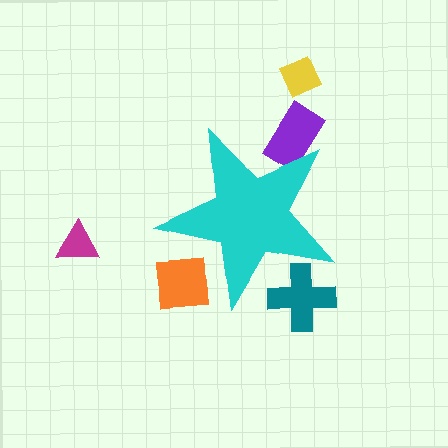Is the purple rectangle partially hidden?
Yes, the purple rectangle is partially hidden behind the cyan star.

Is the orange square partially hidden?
Yes, the orange square is partially hidden behind the cyan star.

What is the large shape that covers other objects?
A cyan star.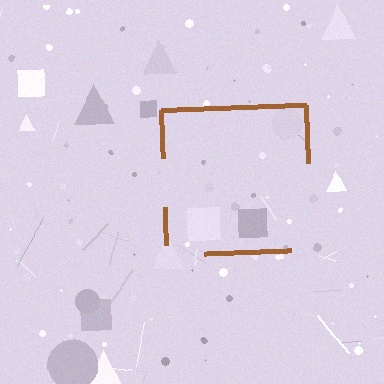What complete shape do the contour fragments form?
The contour fragments form a square.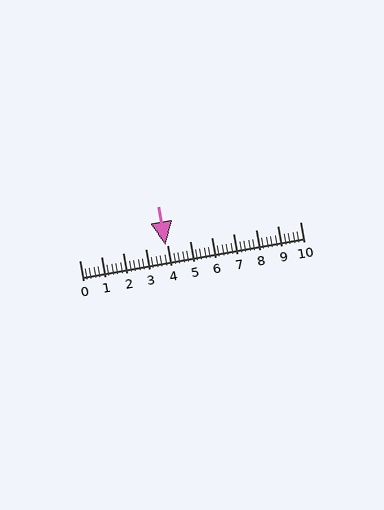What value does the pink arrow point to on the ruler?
The pink arrow points to approximately 3.9.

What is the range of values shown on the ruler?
The ruler shows values from 0 to 10.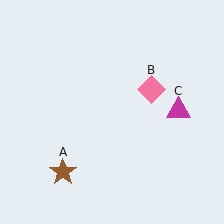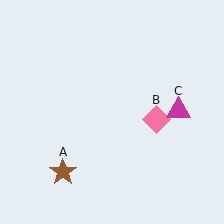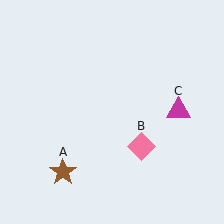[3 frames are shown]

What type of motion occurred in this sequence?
The pink diamond (object B) rotated clockwise around the center of the scene.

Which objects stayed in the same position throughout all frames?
Brown star (object A) and magenta triangle (object C) remained stationary.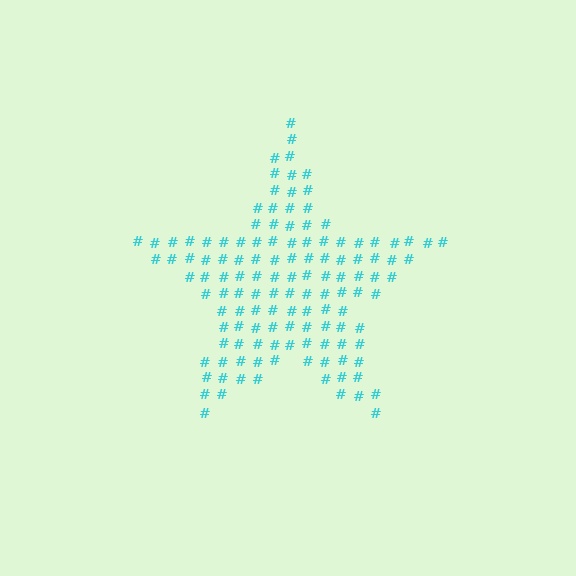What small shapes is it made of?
It is made of small hash symbols.